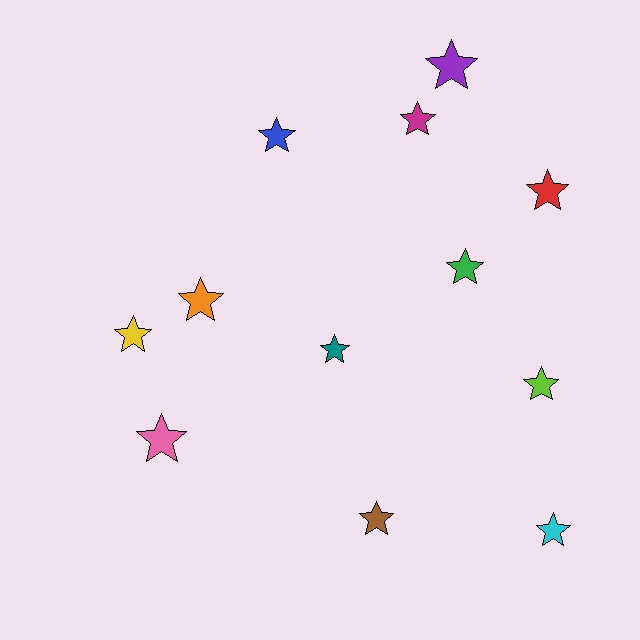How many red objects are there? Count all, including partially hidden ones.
There is 1 red object.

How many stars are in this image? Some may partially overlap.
There are 12 stars.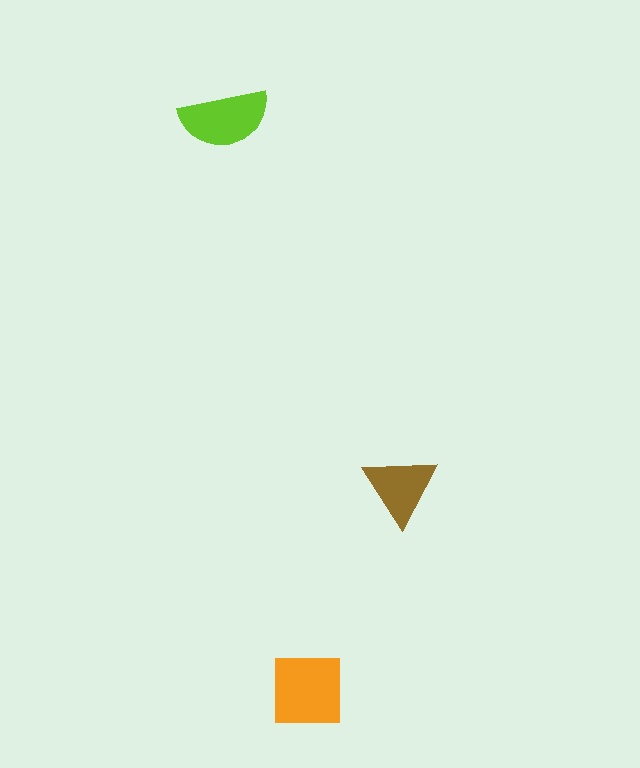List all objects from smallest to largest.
The brown triangle, the lime semicircle, the orange square.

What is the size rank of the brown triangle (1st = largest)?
3rd.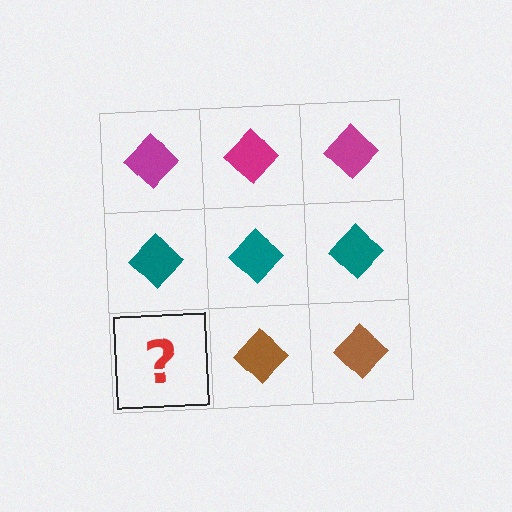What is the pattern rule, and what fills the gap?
The rule is that each row has a consistent color. The gap should be filled with a brown diamond.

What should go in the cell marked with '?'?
The missing cell should contain a brown diamond.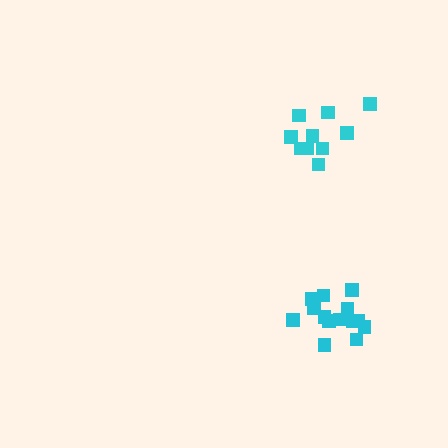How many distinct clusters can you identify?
There are 2 distinct clusters.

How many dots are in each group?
Group 1: 14 dots, Group 2: 10 dots (24 total).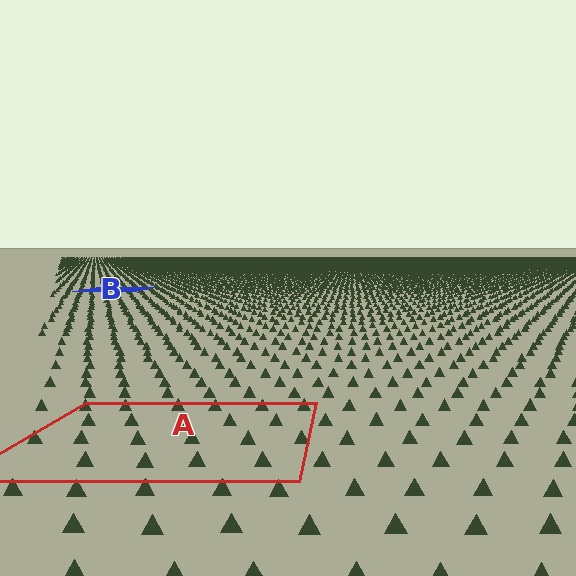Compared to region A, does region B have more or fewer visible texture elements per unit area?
Region B has more texture elements per unit area — they are packed more densely because it is farther away.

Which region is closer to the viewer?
Region A is closer. The texture elements there are larger and more spread out.